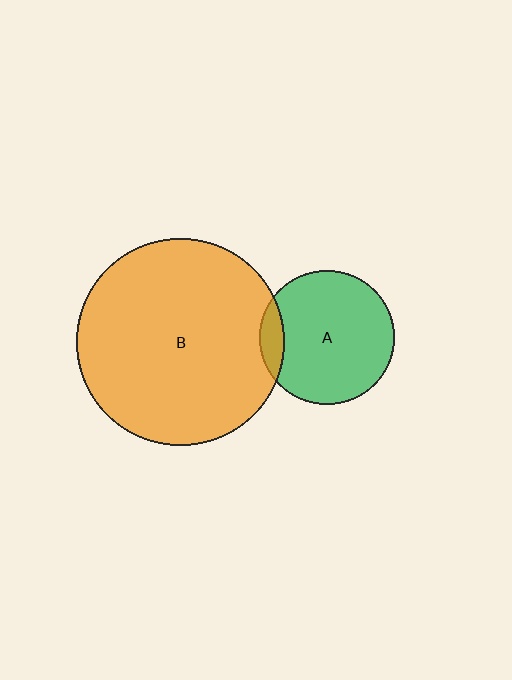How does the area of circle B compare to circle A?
Approximately 2.4 times.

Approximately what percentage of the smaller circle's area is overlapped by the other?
Approximately 10%.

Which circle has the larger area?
Circle B (orange).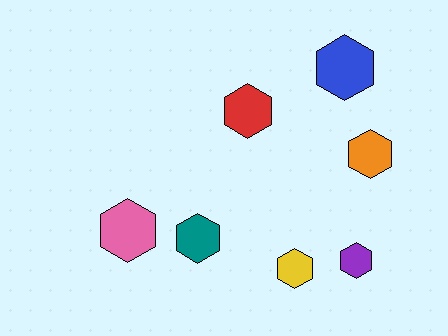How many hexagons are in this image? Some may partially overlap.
There are 7 hexagons.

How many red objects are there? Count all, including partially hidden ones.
There is 1 red object.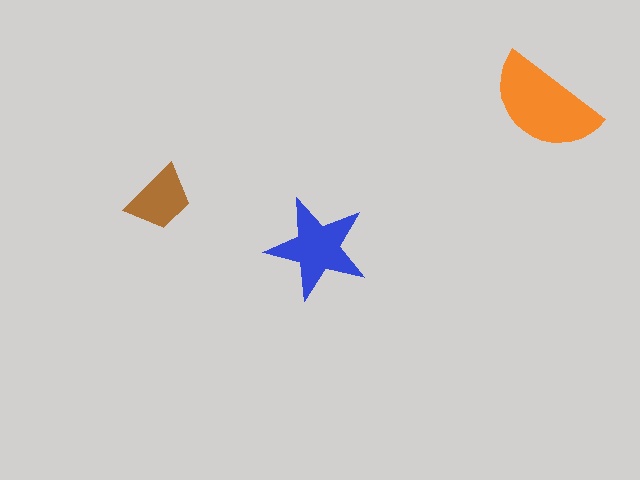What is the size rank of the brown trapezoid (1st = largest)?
3rd.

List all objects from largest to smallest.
The orange semicircle, the blue star, the brown trapezoid.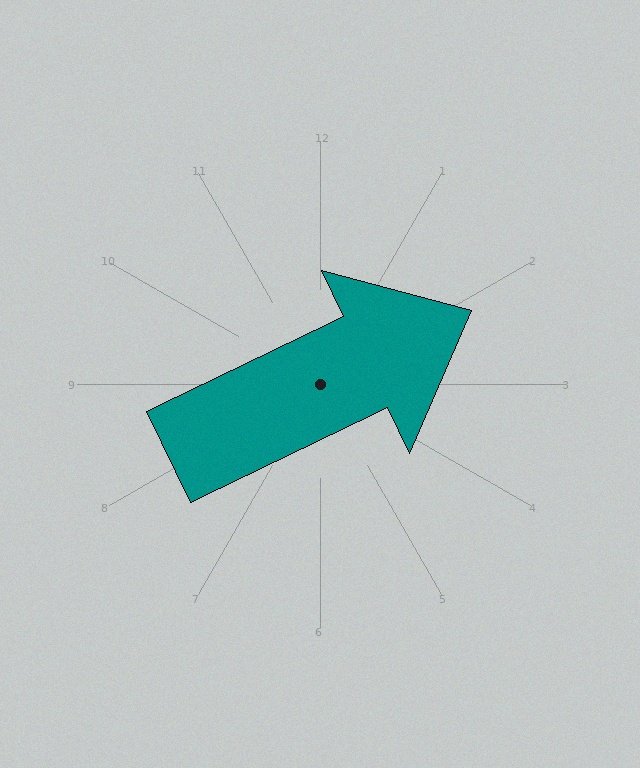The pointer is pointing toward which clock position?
Roughly 2 o'clock.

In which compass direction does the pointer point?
Northeast.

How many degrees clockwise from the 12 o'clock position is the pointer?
Approximately 64 degrees.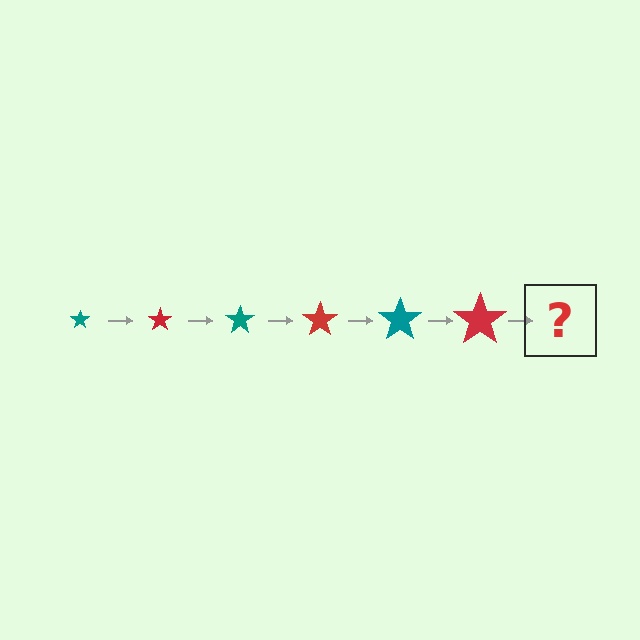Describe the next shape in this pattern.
It should be a teal star, larger than the previous one.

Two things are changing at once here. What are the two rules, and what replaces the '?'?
The two rules are that the star grows larger each step and the color cycles through teal and red. The '?' should be a teal star, larger than the previous one.